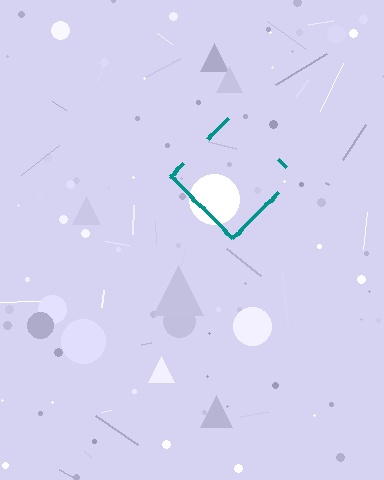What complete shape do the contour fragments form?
The contour fragments form a diamond.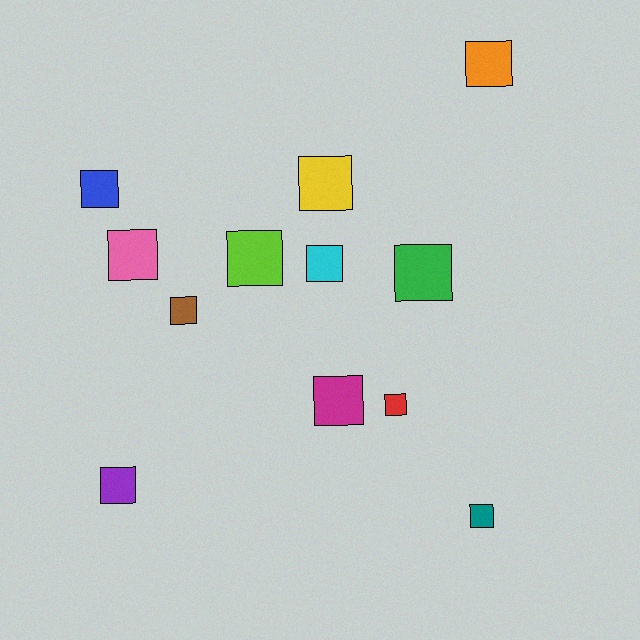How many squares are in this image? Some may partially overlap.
There are 12 squares.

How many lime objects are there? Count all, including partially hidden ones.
There is 1 lime object.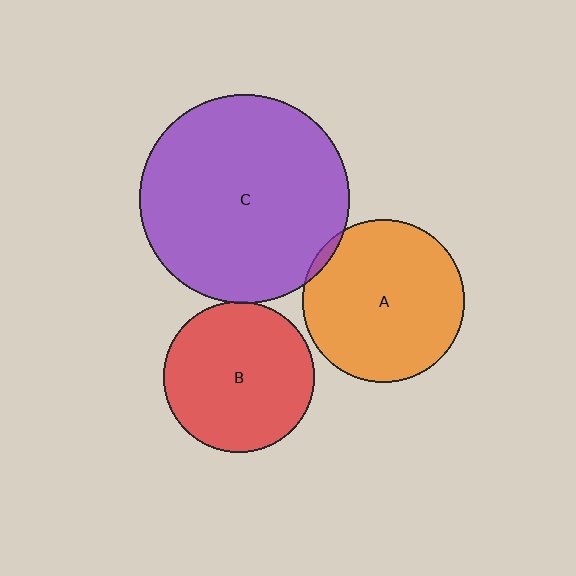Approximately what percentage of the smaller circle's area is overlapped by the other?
Approximately 5%.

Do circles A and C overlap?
Yes.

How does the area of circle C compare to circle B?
Approximately 1.9 times.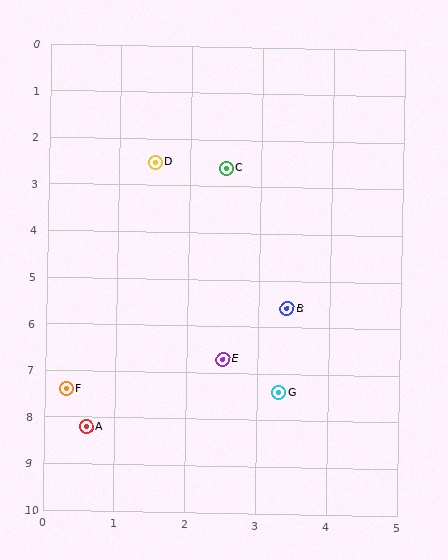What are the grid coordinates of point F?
Point F is at approximately (0.3, 7.4).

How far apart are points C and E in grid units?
Points C and E are about 4.1 grid units apart.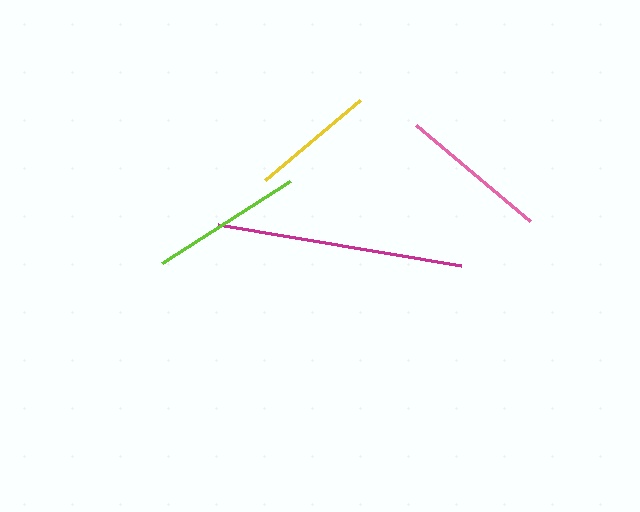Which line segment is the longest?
The magenta line is the longest at approximately 247 pixels.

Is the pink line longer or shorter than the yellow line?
The pink line is longer than the yellow line.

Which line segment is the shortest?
The yellow line is the shortest at approximately 124 pixels.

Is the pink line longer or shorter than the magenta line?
The magenta line is longer than the pink line.